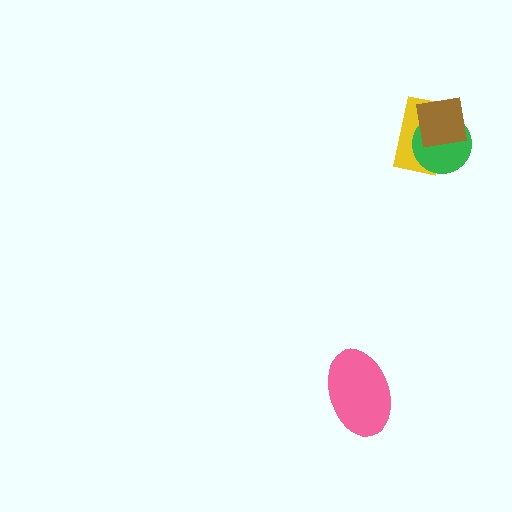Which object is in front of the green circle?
The brown square is in front of the green circle.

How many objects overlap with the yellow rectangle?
2 objects overlap with the yellow rectangle.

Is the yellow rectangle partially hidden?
Yes, it is partially covered by another shape.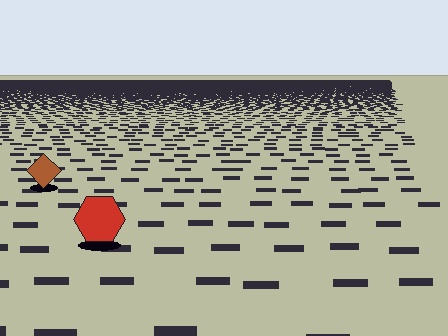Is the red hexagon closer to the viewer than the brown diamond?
Yes. The red hexagon is closer — you can tell from the texture gradient: the ground texture is coarser near it.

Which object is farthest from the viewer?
The brown diamond is farthest from the viewer. It appears smaller and the ground texture around it is denser.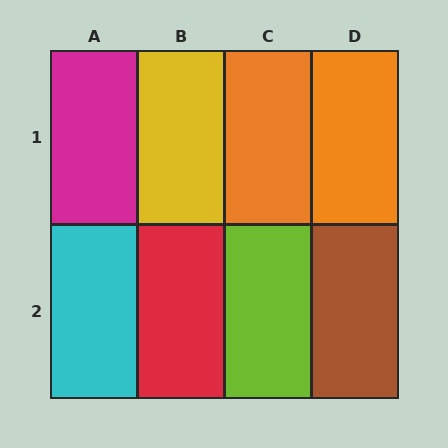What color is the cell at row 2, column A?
Cyan.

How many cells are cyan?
1 cell is cyan.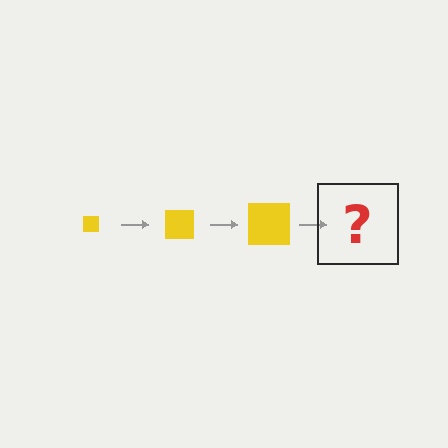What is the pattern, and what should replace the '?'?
The pattern is that the square gets progressively larger each step. The '?' should be a yellow square, larger than the previous one.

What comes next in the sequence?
The next element should be a yellow square, larger than the previous one.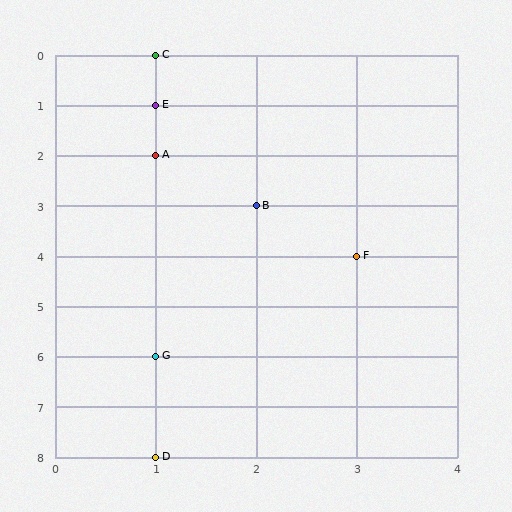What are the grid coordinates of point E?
Point E is at grid coordinates (1, 1).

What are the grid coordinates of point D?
Point D is at grid coordinates (1, 8).